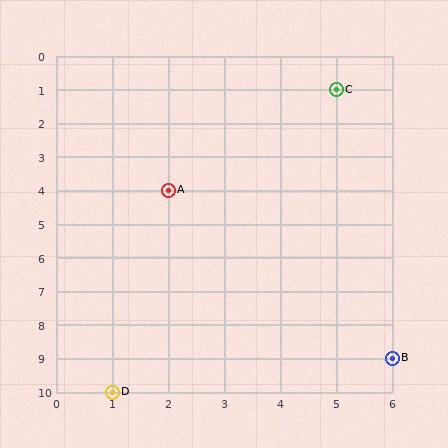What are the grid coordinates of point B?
Point B is at grid coordinates (6, 9).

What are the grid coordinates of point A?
Point A is at grid coordinates (2, 4).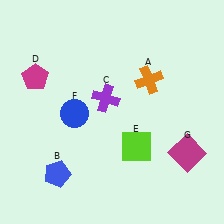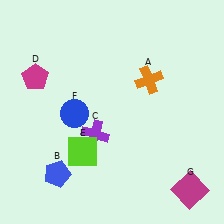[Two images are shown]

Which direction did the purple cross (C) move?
The purple cross (C) moved down.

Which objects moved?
The objects that moved are: the purple cross (C), the lime square (E), the magenta square (G).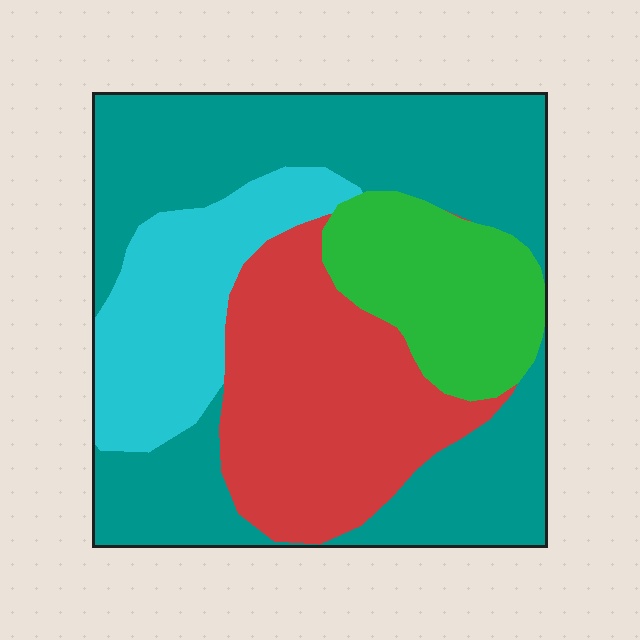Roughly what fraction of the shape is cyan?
Cyan covers around 15% of the shape.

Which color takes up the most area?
Teal, at roughly 45%.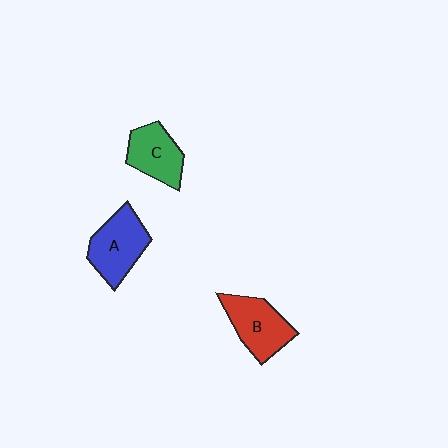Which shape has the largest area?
Shape A (blue).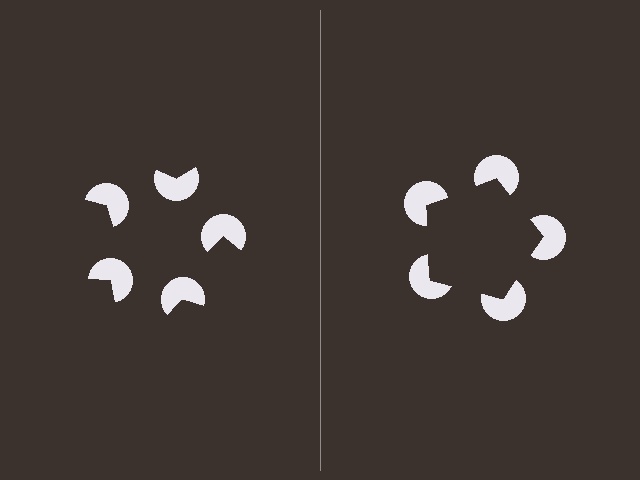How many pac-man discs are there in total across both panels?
10 — 5 on each side.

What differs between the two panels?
The pac-man discs are positioned identically on both sides; only the wedge orientations differ. On the right they align to a pentagon; on the left they are misaligned.